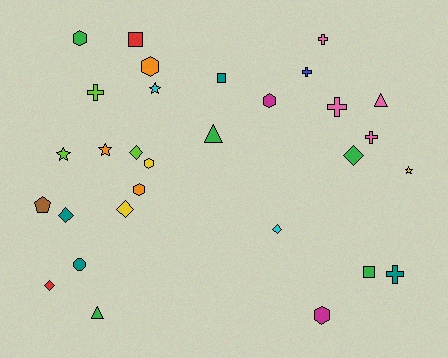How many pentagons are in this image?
There is 1 pentagon.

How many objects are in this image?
There are 30 objects.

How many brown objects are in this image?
There is 1 brown object.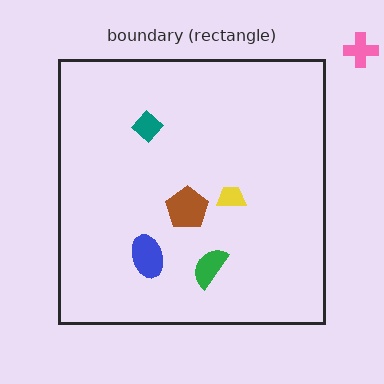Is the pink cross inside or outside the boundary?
Outside.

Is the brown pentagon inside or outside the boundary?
Inside.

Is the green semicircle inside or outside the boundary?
Inside.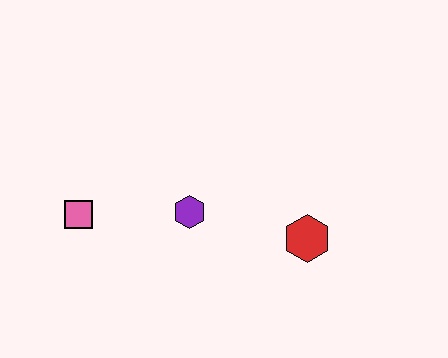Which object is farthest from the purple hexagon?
The red hexagon is farthest from the purple hexagon.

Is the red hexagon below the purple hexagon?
Yes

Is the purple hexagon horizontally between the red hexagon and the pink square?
Yes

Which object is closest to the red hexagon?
The purple hexagon is closest to the red hexagon.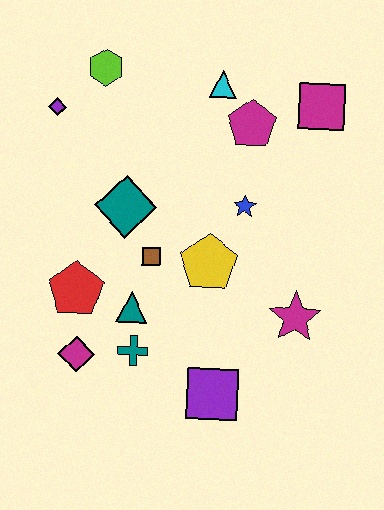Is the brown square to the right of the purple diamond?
Yes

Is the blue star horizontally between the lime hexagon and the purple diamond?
No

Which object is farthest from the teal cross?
The magenta square is farthest from the teal cross.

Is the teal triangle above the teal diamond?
No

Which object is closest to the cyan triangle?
The magenta pentagon is closest to the cyan triangle.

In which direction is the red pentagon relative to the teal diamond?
The red pentagon is below the teal diamond.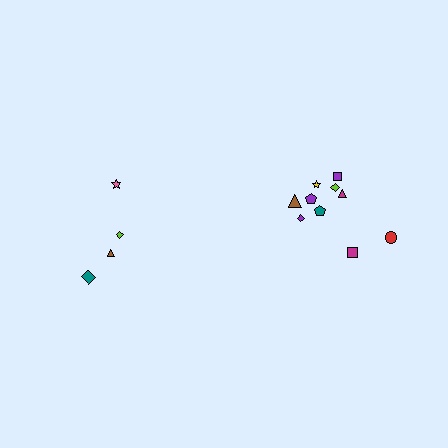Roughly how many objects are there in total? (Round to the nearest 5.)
Roughly 15 objects in total.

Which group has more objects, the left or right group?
The right group.